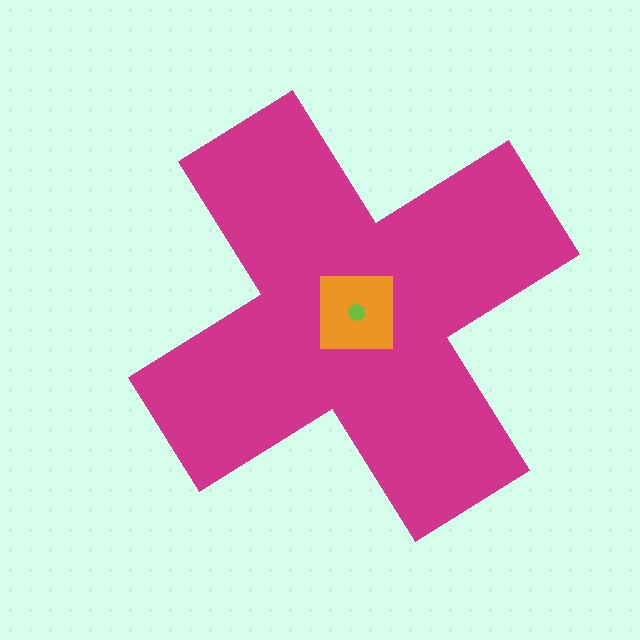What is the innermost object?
The lime hexagon.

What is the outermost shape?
The magenta cross.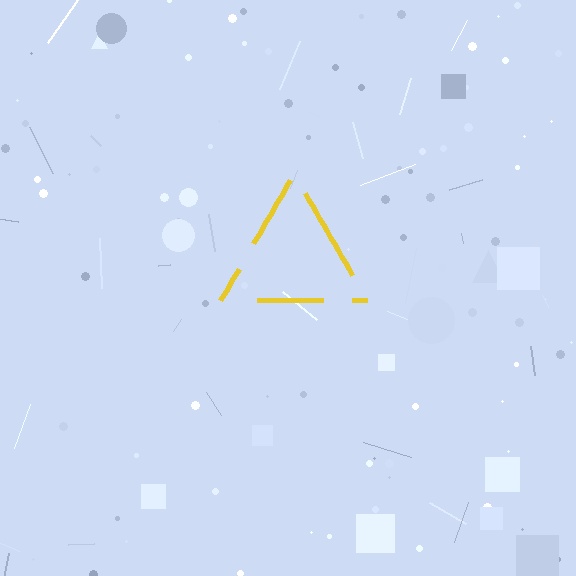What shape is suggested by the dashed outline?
The dashed outline suggests a triangle.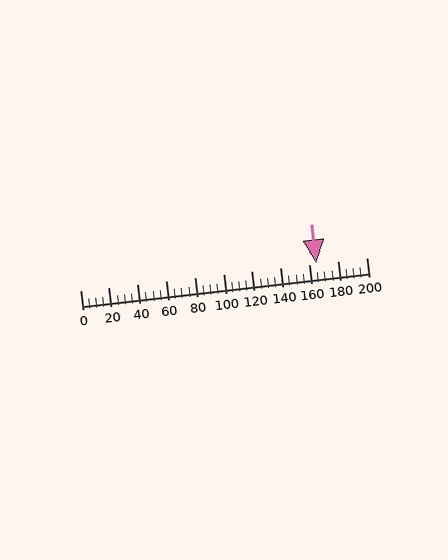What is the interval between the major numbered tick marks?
The major tick marks are spaced 20 units apart.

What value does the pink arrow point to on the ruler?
The pink arrow points to approximately 165.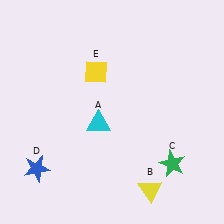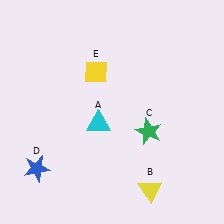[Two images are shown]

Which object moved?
The green star (C) moved up.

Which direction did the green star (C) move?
The green star (C) moved up.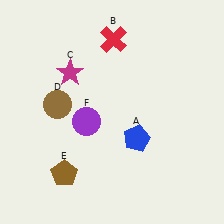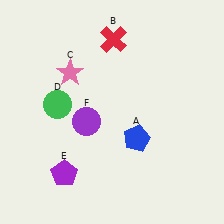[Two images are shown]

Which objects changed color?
C changed from magenta to pink. D changed from brown to green. E changed from brown to purple.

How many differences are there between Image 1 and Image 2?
There are 3 differences between the two images.